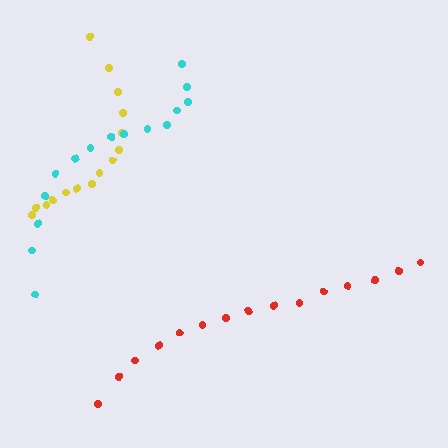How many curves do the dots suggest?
There are 3 distinct paths.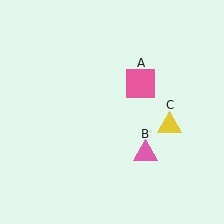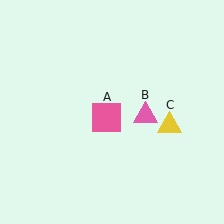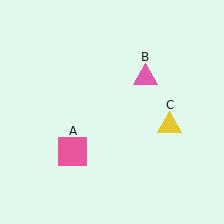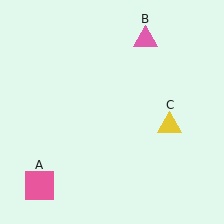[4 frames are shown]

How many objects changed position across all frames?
2 objects changed position: pink square (object A), pink triangle (object B).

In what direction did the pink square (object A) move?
The pink square (object A) moved down and to the left.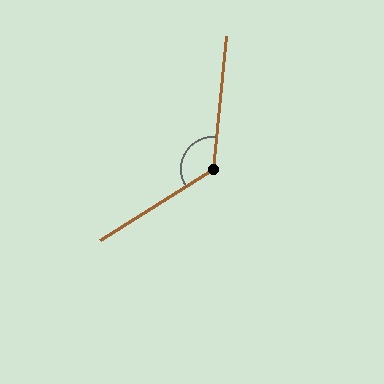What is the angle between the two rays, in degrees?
Approximately 128 degrees.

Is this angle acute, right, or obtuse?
It is obtuse.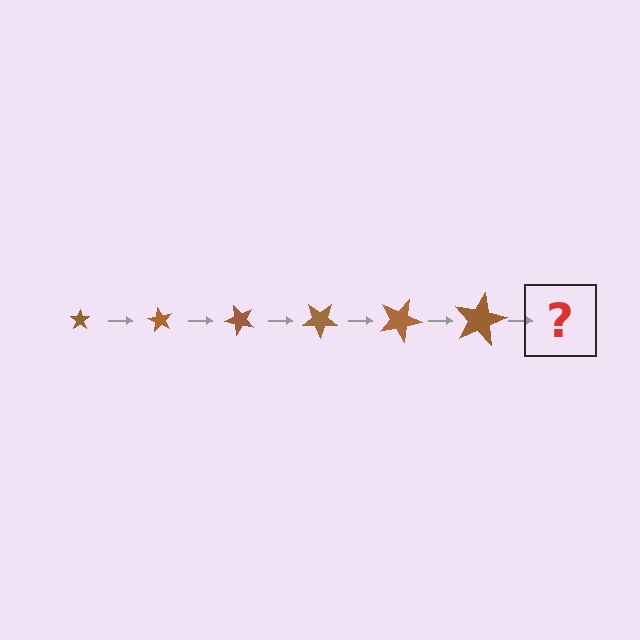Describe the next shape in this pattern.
It should be a star, larger than the previous one and rotated 360 degrees from the start.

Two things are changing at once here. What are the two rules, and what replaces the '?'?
The two rules are that the star grows larger each step and it rotates 60 degrees each step. The '?' should be a star, larger than the previous one and rotated 360 degrees from the start.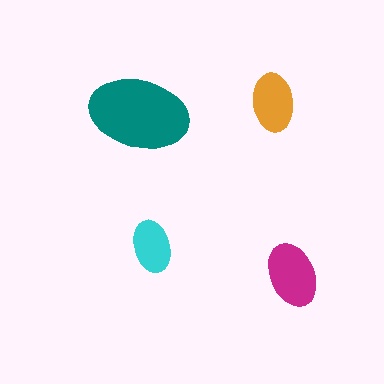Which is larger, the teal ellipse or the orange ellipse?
The teal one.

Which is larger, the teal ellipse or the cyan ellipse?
The teal one.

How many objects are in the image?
There are 4 objects in the image.